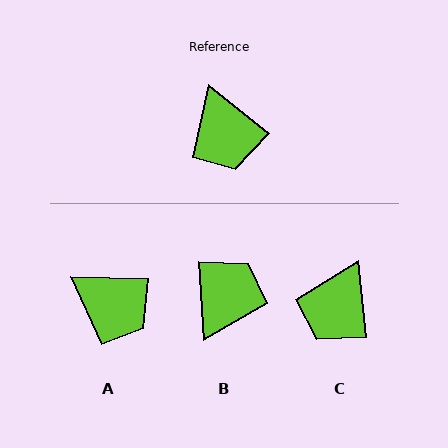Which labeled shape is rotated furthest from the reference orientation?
B, about 131 degrees away.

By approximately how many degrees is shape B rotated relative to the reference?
Approximately 131 degrees counter-clockwise.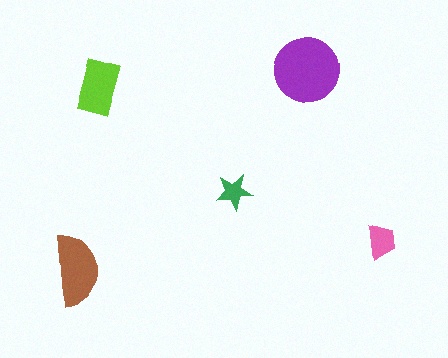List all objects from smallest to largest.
The green star, the pink trapezoid, the lime rectangle, the brown semicircle, the purple circle.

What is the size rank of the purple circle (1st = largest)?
1st.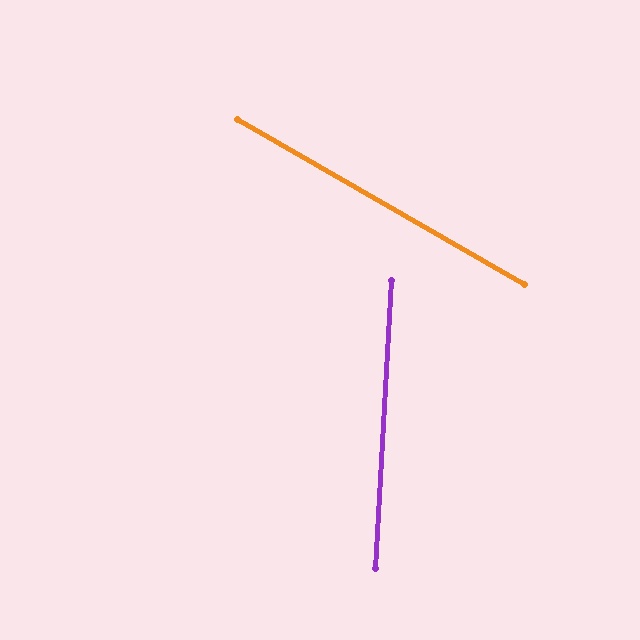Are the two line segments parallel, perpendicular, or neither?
Neither parallel nor perpendicular — they differ by about 63°.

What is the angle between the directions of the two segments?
Approximately 63 degrees.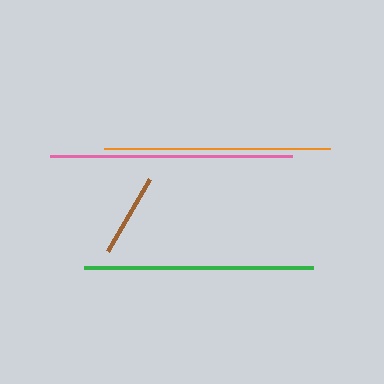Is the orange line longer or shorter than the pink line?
The pink line is longer than the orange line.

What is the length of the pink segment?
The pink segment is approximately 242 pixels long.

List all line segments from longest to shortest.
From longest to shortest: pink, green, orange, brown.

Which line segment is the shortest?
The brown line is the shortest at approximately 83 pixels.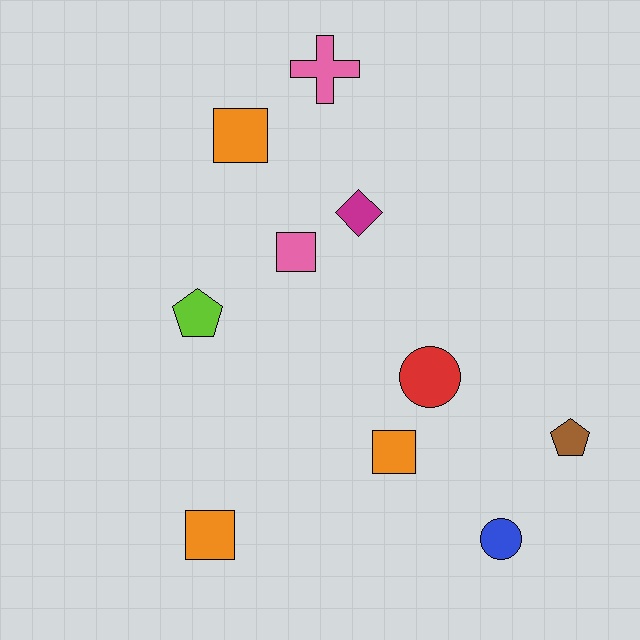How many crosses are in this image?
There is 1 cross.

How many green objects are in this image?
There are no green objects.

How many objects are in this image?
There are 10 objects.